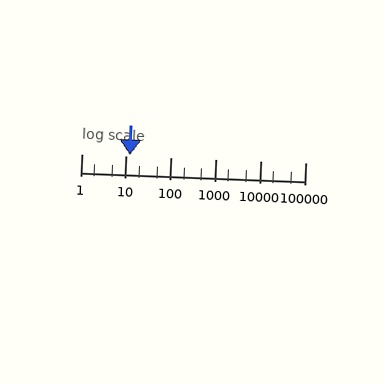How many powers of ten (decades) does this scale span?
The scale spans 5 decades, from 1 to 100000.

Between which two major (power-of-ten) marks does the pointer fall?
The pointer is between 10 and 100.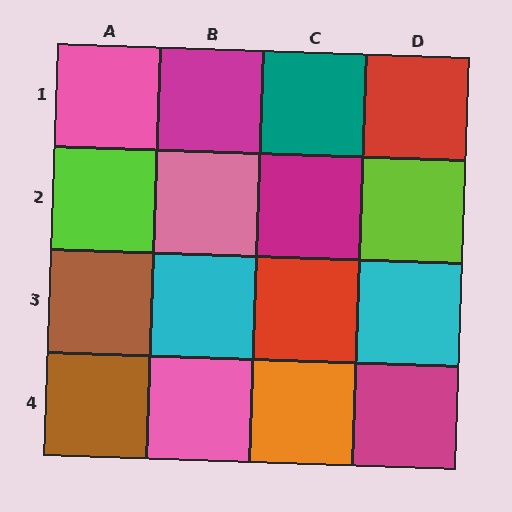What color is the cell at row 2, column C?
Magenta.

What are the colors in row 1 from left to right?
Pink, magenta, teal, red.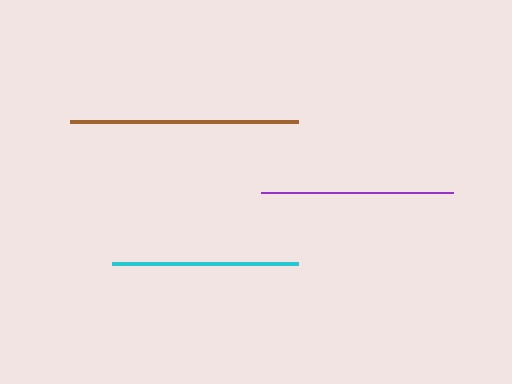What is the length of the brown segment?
The brown segment is approximately 228 pixels long.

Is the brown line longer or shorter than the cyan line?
The brown line is longer than the cyan line.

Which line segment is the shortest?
The cyan line is the shortest at approximately 185 pixels.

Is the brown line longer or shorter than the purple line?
The brown line is longer than the purple line.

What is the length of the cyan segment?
The cyan segment is approximately 185 pixels long.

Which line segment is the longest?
The brown line is the longest at approximately 228 pixels.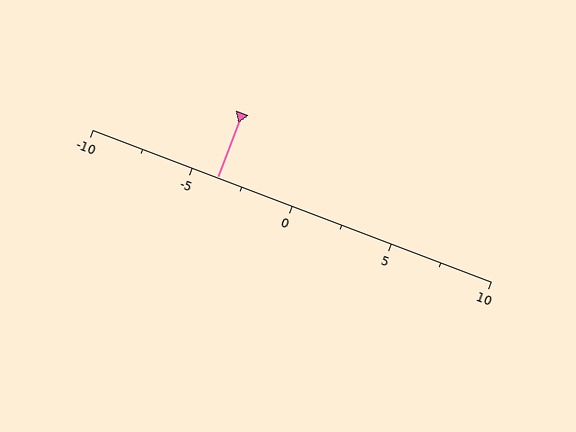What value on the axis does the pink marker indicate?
The marker indicates approximately -3.8.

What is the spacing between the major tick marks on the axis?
The major ticks are spaced 5 apart.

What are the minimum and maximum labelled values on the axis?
The axis runs from -10 to 10.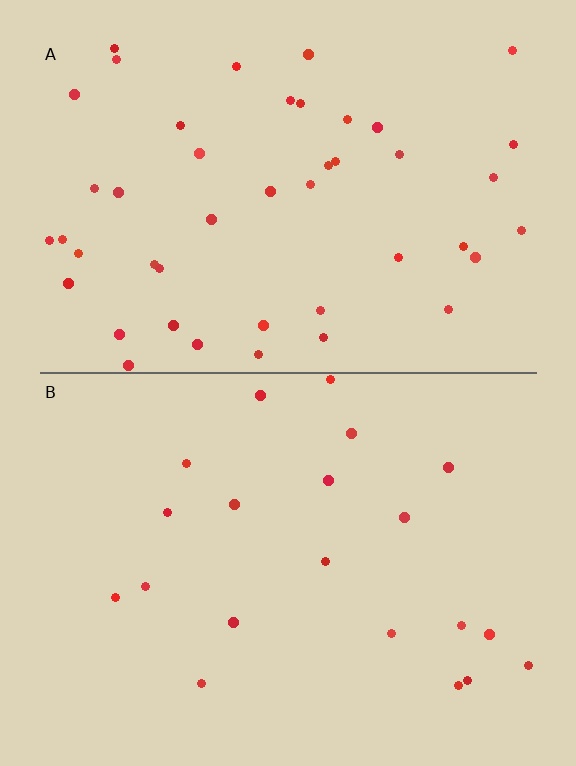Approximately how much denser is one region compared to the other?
Approximately 2.2× — region A over region B.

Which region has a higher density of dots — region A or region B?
A (the top).